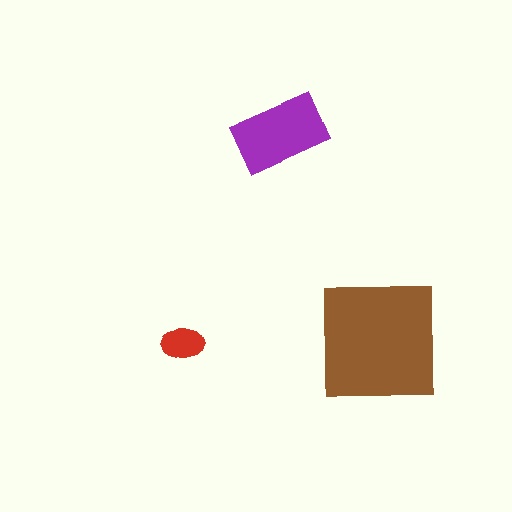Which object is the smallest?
The red ellipse.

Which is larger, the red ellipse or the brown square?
The brown square.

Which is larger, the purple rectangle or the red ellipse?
The purple rectangle.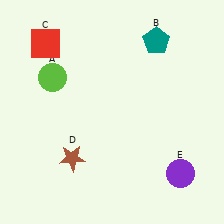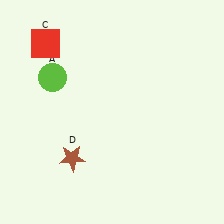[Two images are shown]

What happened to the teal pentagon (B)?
The teal pentagon (B) was removed in Image 2. It was in the top-right area of Image 1.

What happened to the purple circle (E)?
The purple circle (E) was removed in Image 2. It was in the bottom-right area of Image 1.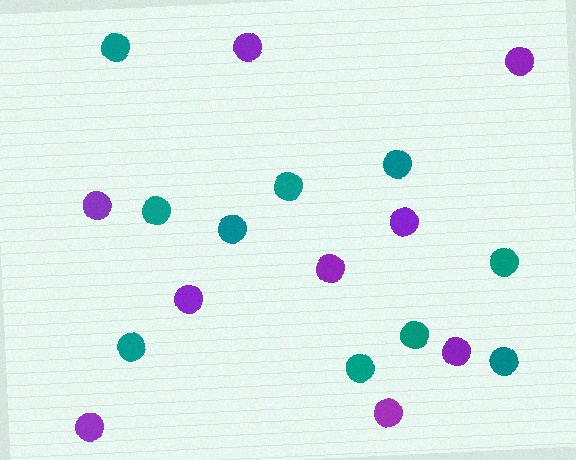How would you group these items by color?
There are 2 groups: one group of purple circles (9) and one group of teal circles (10).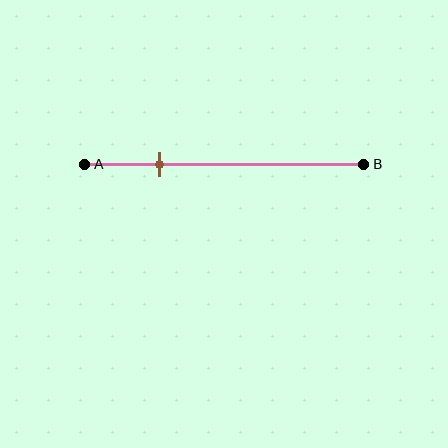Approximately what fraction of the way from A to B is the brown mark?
The brown mark is approximately 25% of the way from A to B.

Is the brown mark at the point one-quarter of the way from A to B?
Yes, the mark is approximately at the one-quarter point.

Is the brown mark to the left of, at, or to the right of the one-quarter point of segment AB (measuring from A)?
The brown mark is approximately at the one-quarter point of segment AB.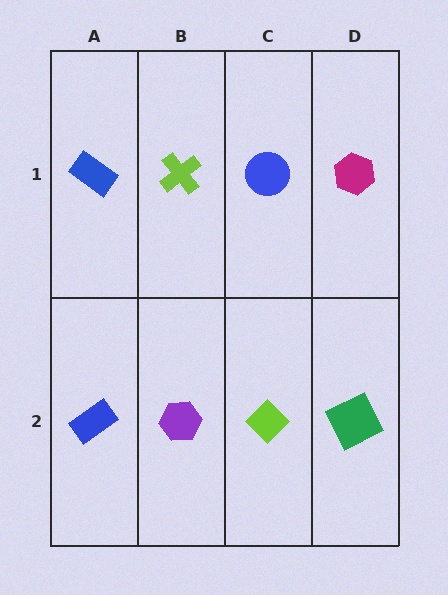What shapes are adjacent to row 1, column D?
A green square (row 2, column D), a blue circle (row 1, column C).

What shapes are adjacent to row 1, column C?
A lime diamond (row 2, column C), a lime cross (row 1, column B), a magenta hexagon (row 1, column D).